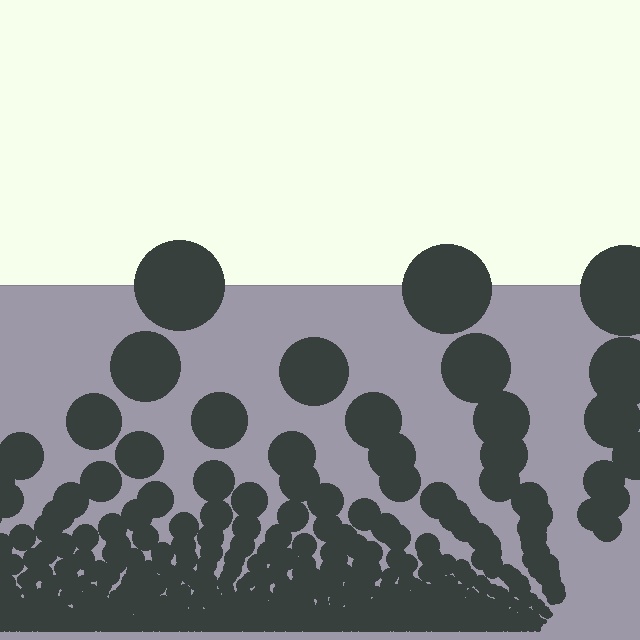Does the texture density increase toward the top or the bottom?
Density increases toward the bottom.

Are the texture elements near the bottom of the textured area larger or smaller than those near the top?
Smaller. The gradient is inverted — elements near the bottom are smaller and denser.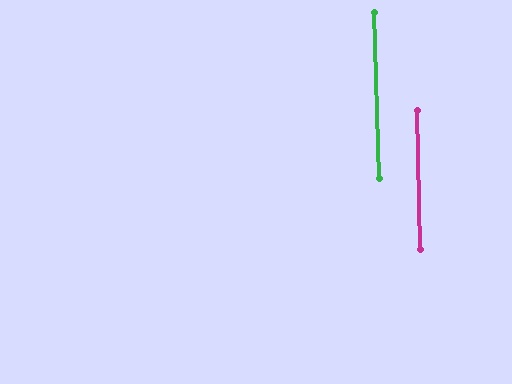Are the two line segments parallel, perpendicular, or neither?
Parallel — their directions differ by only 0.7°.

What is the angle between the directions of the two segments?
Approximately 1 degree.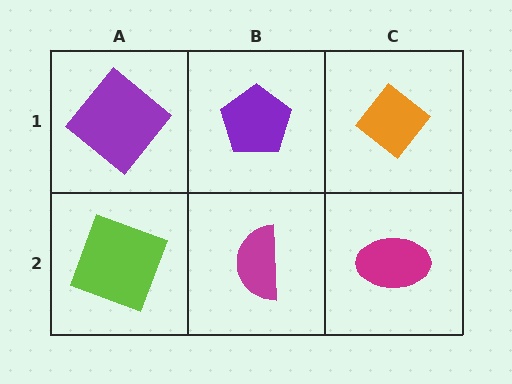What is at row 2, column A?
A lime square.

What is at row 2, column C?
A magenta ellipse.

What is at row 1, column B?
A purple pentagon.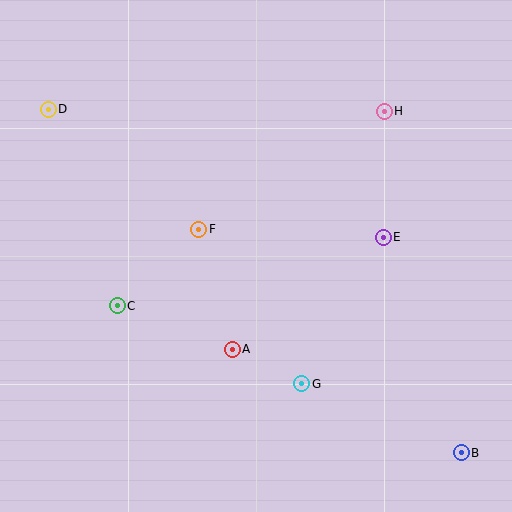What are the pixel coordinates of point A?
Point A is at (232, 349).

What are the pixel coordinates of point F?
Point F is at (199, 229).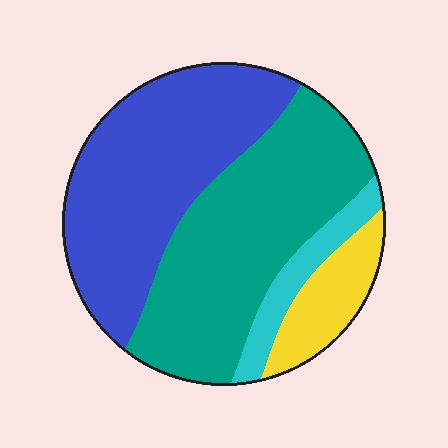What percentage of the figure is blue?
Blue covers about 40% of the figure.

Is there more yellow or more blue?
Blue.